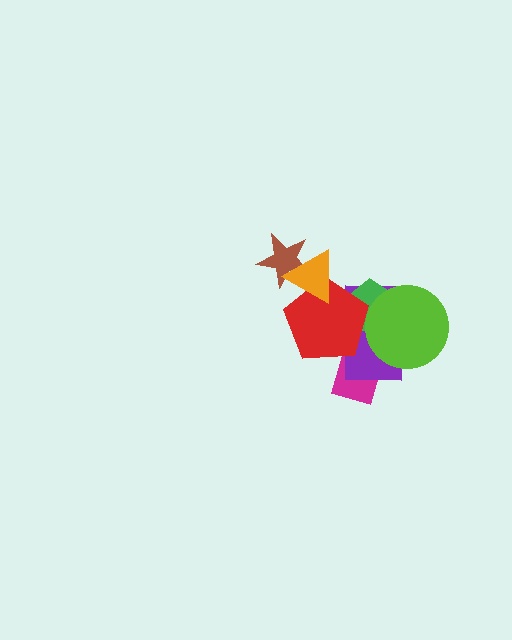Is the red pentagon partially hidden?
Yes, it is partially covered by another shape.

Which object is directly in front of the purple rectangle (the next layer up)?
The green pentagon is directly in front of the purple rectangle.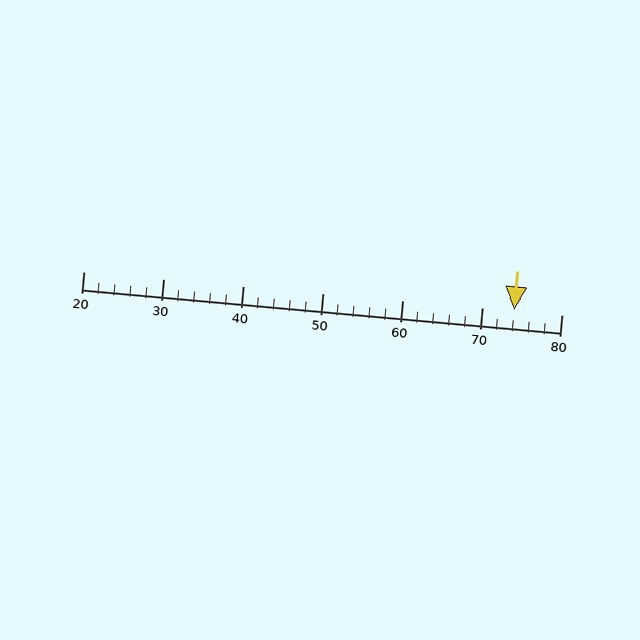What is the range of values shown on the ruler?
The ruler shows values from 20 to 80.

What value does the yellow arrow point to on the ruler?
The yellow arrow points to approximately 74.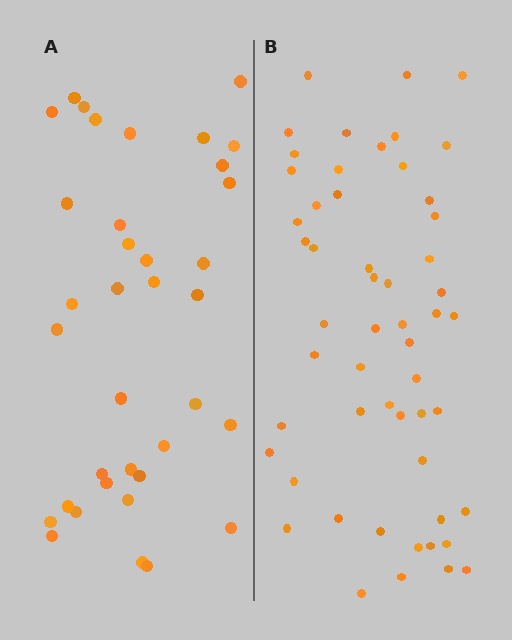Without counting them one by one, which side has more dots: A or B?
Region B (the right region) has more dots.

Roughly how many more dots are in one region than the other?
Region B has approximately 20 more dots than region A.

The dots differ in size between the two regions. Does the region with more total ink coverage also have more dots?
No. Region A has more total ink coverage because its dots are larger, but region B actually contains more individual dots. Total area can be misleading — the number of items is what matters here.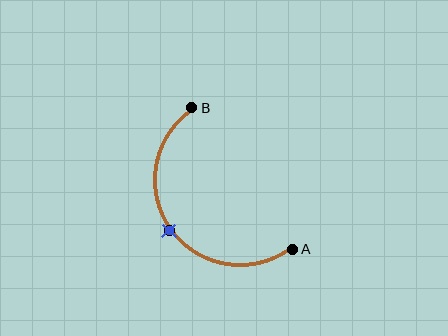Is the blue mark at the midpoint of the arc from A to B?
Yes. The blue mark lies on the arc at equal arc-length from both A and B — it is the arc midpoint.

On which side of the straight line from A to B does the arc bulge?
The arc bulges below and to the left of the straight line connecting A and B.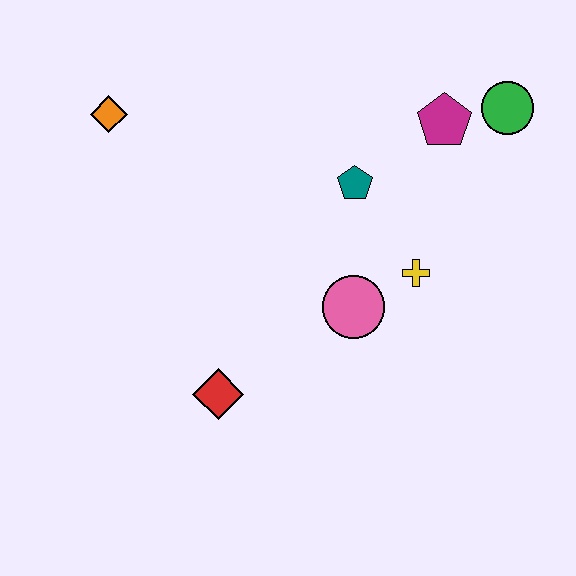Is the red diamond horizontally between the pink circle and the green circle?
No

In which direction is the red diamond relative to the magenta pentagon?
The red diamond is below the magenta pentagon.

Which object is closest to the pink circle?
The yellow cross is closest to the pink circle.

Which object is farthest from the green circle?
The red diamond is farthest from the green circle.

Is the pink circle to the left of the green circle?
Yes